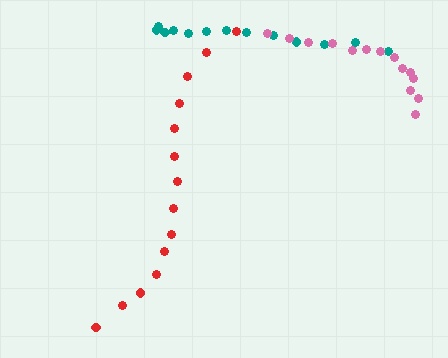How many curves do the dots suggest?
There are 3 distinct paths.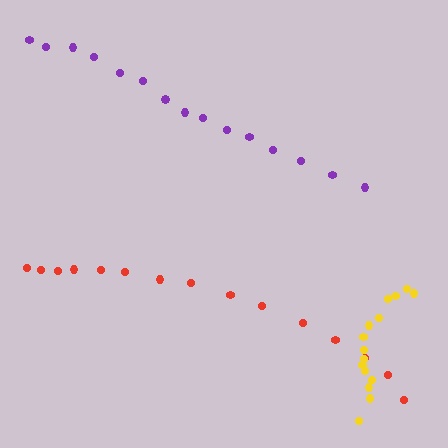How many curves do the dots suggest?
There are 3 distinct paths.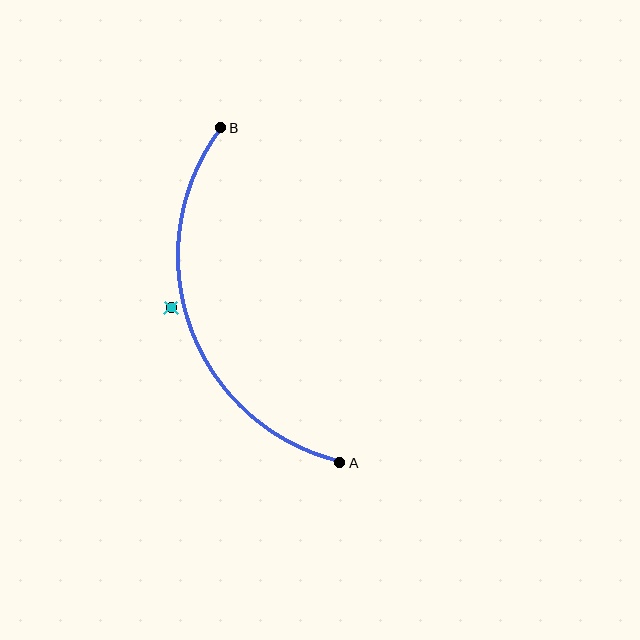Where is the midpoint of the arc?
The arc midpoint is the point on the curve farthest from the straight line joining A and B. It sits to the left of that line.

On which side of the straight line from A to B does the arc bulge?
The arc bulges to the left of the straight line connecting A and B.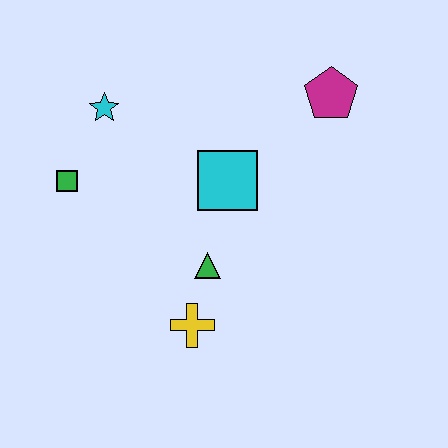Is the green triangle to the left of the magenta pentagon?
Yes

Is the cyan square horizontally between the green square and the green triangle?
No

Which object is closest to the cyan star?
The green square is closest to the cyan star.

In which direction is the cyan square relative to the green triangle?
The cyan square is above the green triangle.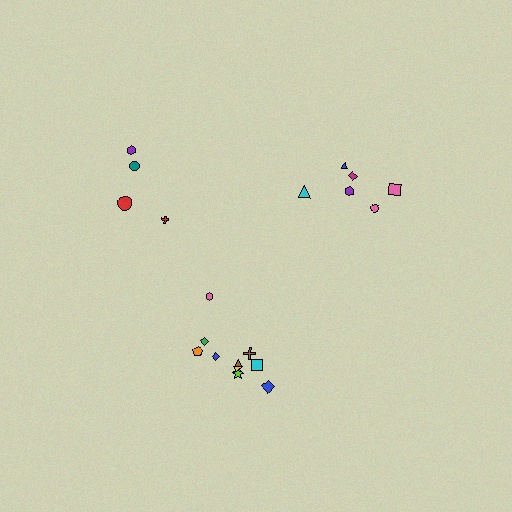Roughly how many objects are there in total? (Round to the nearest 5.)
Roughly 20 objects in total.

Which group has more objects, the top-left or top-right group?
The top-right group.